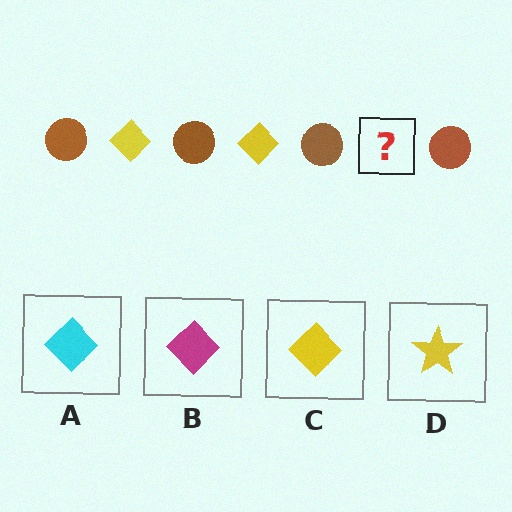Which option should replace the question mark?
Option C.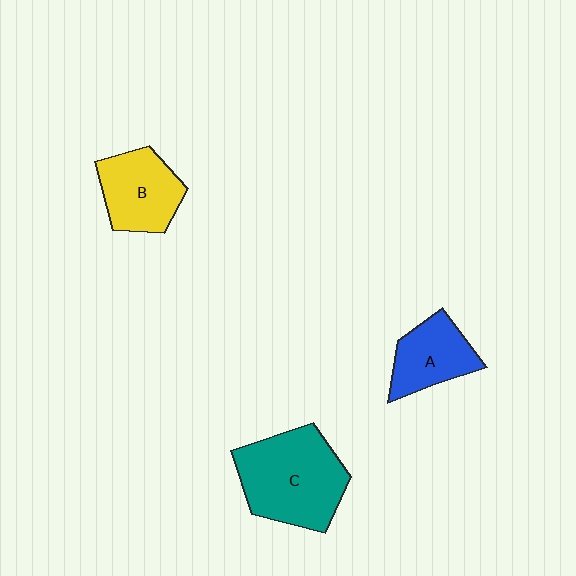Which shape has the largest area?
Shape C (teal).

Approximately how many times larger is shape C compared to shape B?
Approximately 1.5 times.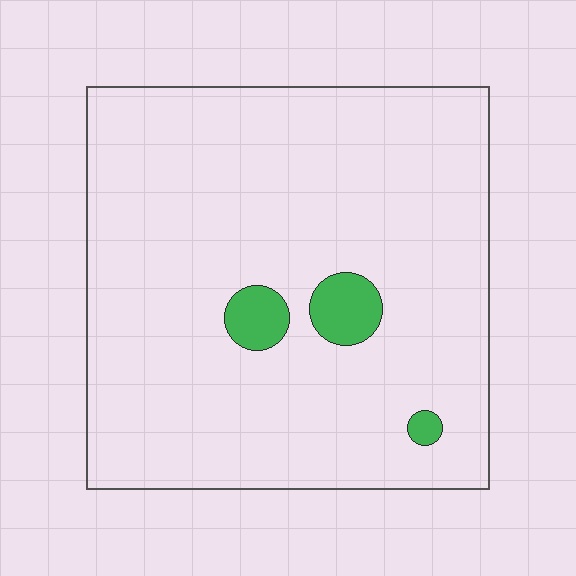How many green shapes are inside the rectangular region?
3.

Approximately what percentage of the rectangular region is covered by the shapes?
Approximately 5%.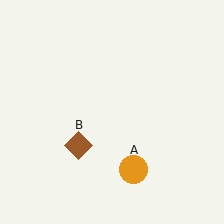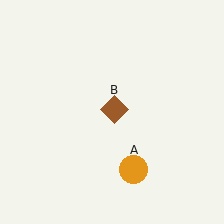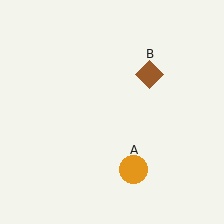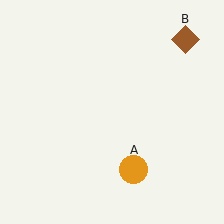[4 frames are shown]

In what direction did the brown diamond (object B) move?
The brown diamond (object B) moved up and to the right.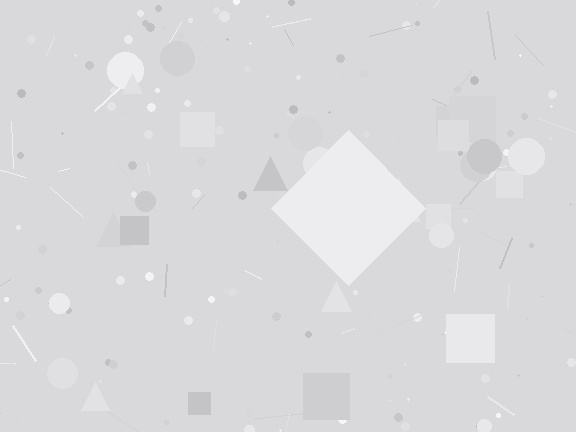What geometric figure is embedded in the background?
A diamond is embedded in the background.